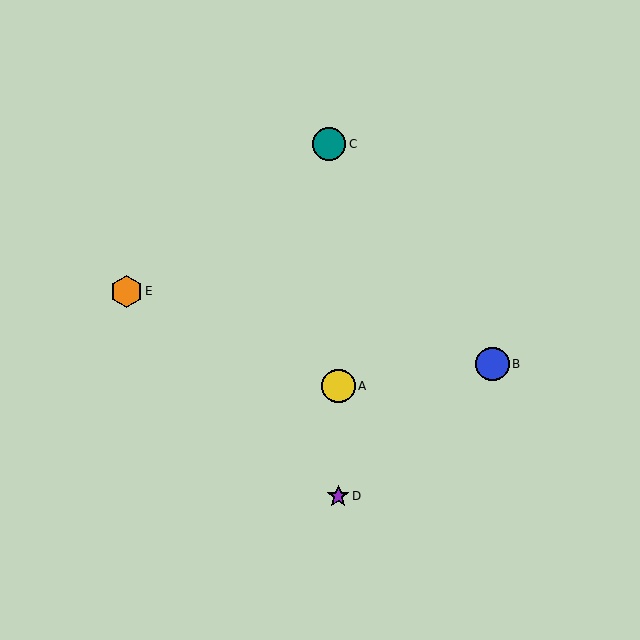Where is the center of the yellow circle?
The center of the yellow circle is at (338, 386).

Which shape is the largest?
The yellow circle (labeled A) is the largest.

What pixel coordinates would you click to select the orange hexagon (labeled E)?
Click at (126, 291) to select the orange hexagon E.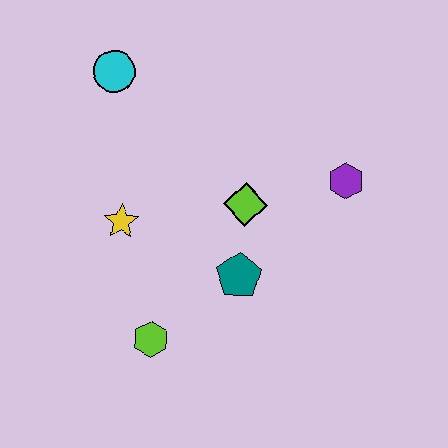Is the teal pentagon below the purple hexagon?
Yes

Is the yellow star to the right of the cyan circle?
Yes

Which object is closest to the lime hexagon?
The teal pentagon is closest to the lime hexagon.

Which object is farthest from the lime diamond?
The cyan circle is farthest from the lime diamond.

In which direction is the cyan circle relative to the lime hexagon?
The cyan circle is above the lime hexagon.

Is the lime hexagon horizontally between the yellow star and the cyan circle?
No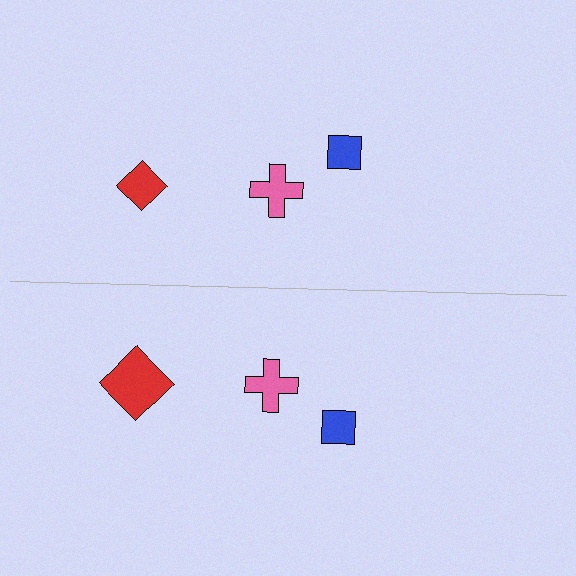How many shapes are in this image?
There are 6 shapes in this image.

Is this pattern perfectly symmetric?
No, the pattern is not perfectly symmetric. The red diamond on the bottom side has a different size than its mirror counterpart.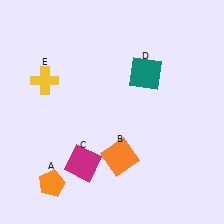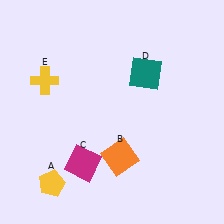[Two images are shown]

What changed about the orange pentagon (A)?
In Image 1, A is orange. In Image 2, it changed to yellow.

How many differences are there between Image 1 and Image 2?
There is 1 difference between the two images.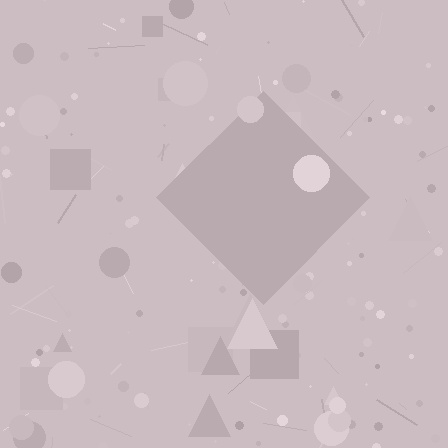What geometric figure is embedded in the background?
A diamond is embedded in the background.